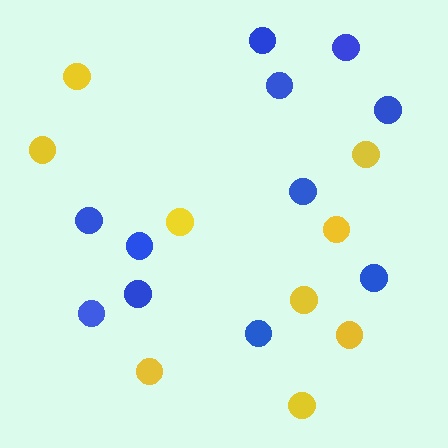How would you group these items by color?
There are 2 groups: one group of yellow circles (9) and one group of blue circles (11).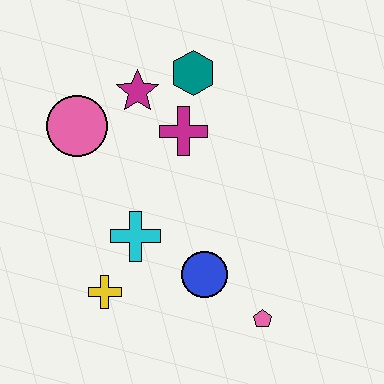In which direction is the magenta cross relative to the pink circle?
The magenta cross is to the right of the pink circle.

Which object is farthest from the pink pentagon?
The pink circle is farthest from the pink pentagon.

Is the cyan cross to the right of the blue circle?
No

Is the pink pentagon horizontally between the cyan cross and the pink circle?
No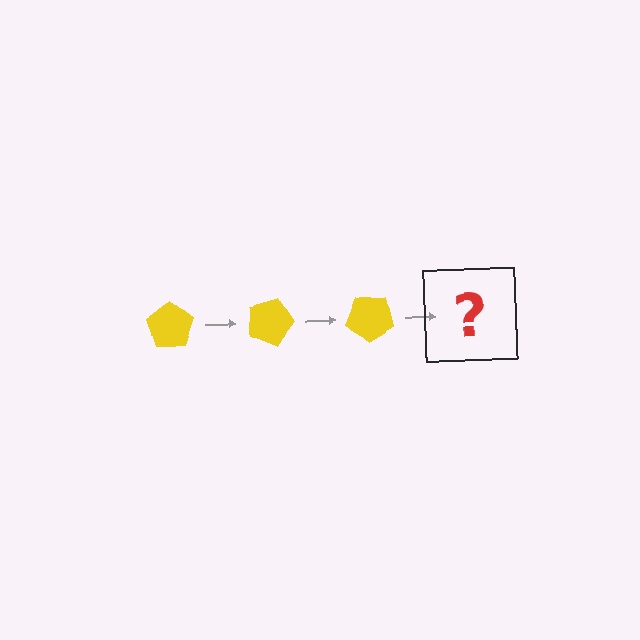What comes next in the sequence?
The next element should be a yellow pentagon rotated 60 degrees.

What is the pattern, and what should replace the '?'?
The pattern is that the pentagon rotates 20 degrees each step. The '?' should be a yellow pentagon rotated 60 degrees.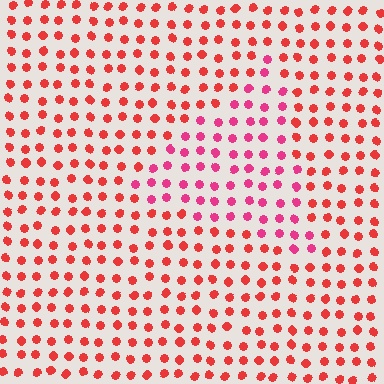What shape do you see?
I see a triangle.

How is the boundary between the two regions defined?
The boundary is defined purely by a slight shift in hue (about 29 degrees). Spacing, size, and orientation are identical on both sides.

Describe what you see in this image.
The image is filled with small red elements in a uniform arrangement. A triangle-shaped region is visible where the elements are tinted to a slightly different hue, forming a subtle color boundary.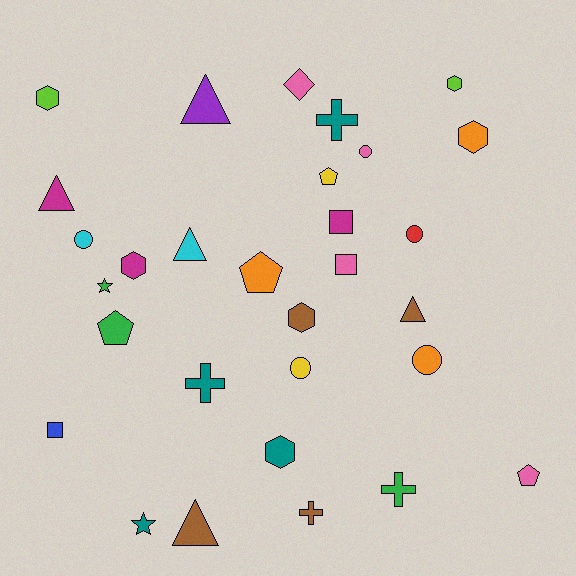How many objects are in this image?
There are 30 objects.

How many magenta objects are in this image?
There are 3 magenta objects.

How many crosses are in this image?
There are 4 crosses.